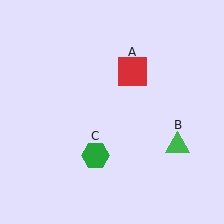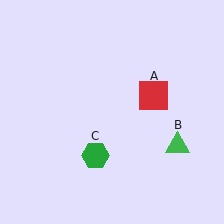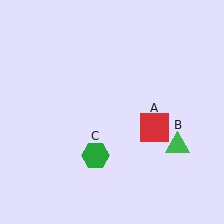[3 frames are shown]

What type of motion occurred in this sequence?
The red square (object A) rotated clockwise around the center of the scene.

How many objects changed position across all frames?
1 object changed position: red square (object A).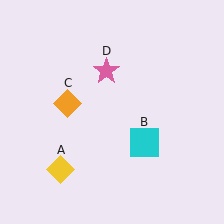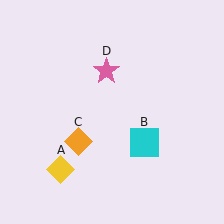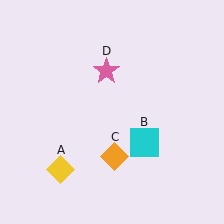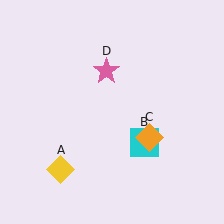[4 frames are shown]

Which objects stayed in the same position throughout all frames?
Yellow diamond (object A) and cyan square (object B) and pink star (object D) remained stationary.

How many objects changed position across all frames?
1 object changed position: orange diamond (object C).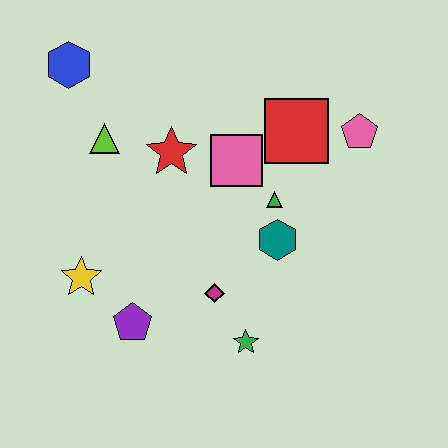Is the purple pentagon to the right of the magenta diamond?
No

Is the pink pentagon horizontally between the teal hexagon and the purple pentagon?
No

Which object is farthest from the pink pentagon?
The yellow star is farthest from the pink pentagon.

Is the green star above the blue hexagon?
No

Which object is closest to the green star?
The magenta diamond is closest to the green star.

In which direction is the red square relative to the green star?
The red square is above the green star.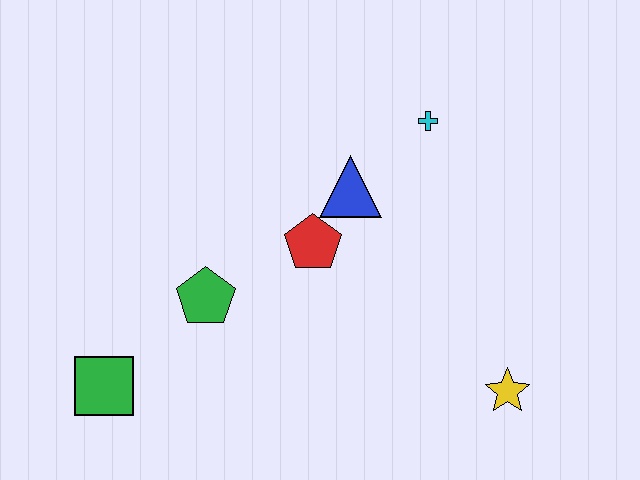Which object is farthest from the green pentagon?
The yellow star is farthest from the green pentagon.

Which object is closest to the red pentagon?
The blue triangle is closest to the red pentagon.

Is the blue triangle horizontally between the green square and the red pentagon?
No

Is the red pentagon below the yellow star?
No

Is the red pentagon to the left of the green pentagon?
No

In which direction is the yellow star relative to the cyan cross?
The yellow star is below the cyan cross.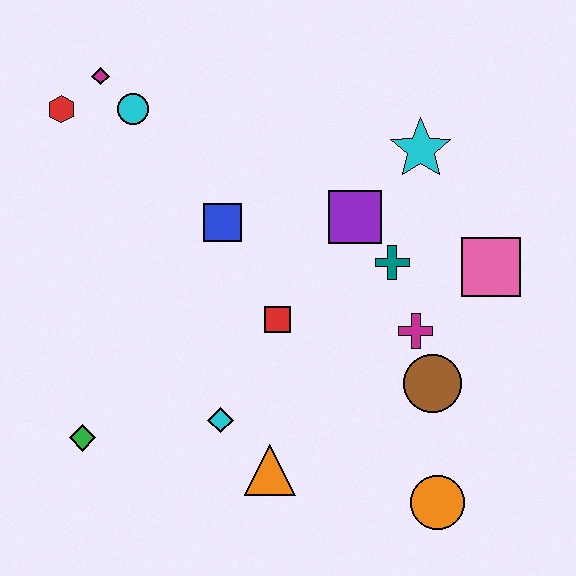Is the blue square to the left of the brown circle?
Yes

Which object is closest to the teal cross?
The purple square is closest to the teal cross.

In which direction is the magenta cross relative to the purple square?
The magenta cross is below the purple square.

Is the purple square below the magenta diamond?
Yes